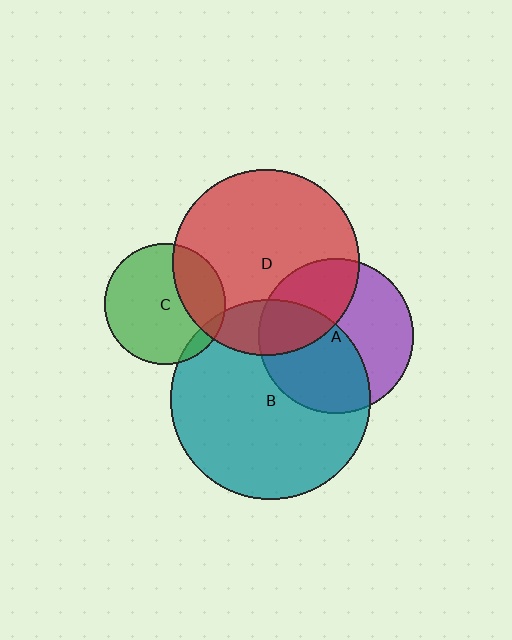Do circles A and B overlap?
Yes.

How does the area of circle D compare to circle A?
Approximately 1.4 times.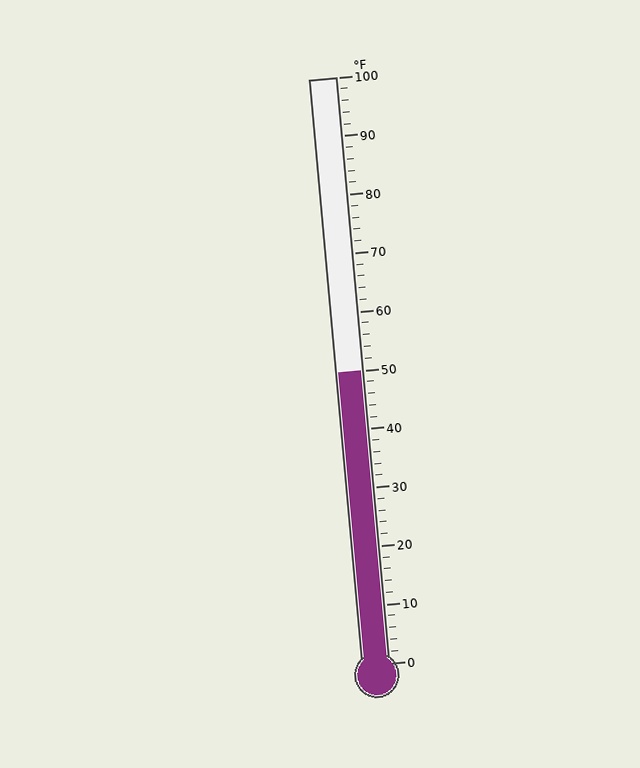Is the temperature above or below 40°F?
The temperature is above 40°F.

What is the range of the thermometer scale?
The thermometer scale ranges from 0°F to 100°F.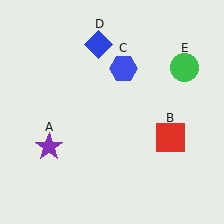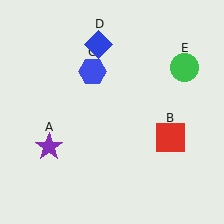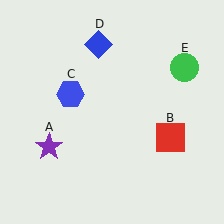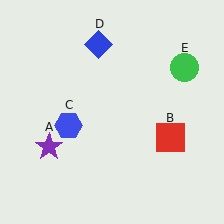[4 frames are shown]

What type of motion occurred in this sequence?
The blue hexagon (object C) rotated counterclockwise around the center of the scene.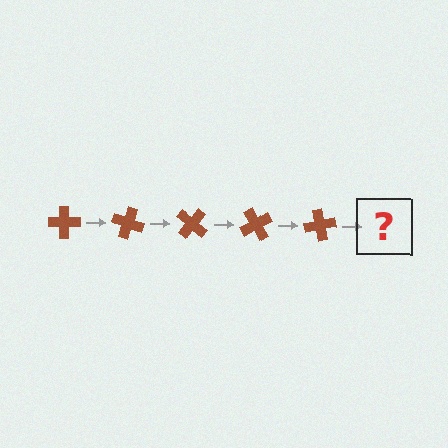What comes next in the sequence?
The next element should be a brown cross rotated 100 degrees.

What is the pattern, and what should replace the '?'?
The pattern is that the cross rotates 20 degrees each step. The '?' should be a brown cross rotated 100 degrees.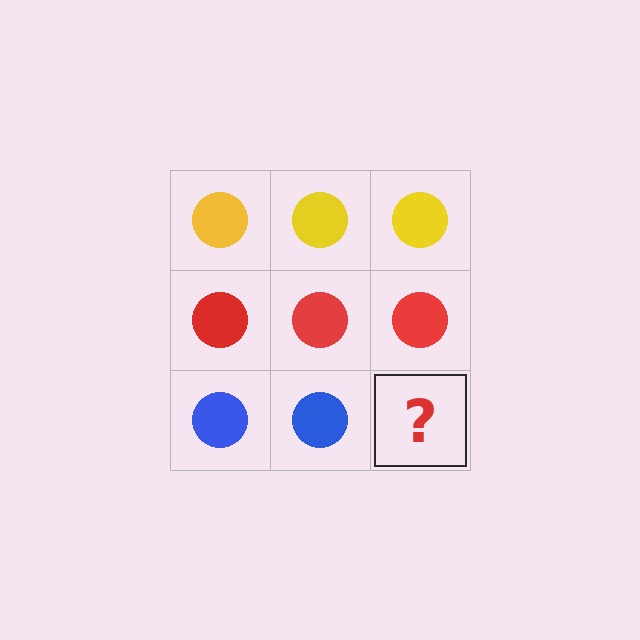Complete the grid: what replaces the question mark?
The question mark should be replaced with a blue circle.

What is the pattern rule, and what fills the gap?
The rule is that each row has a consistent color. The gap should be filled with a blue circle.